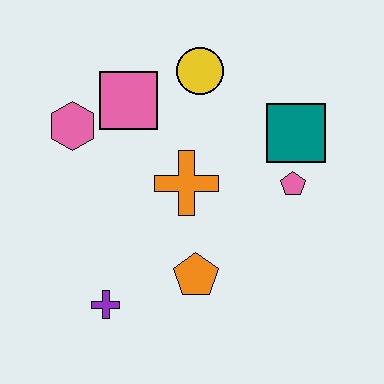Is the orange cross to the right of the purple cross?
Yes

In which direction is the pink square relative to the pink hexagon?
The pink square is to the right of the pink hexagon.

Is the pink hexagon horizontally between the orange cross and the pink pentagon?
No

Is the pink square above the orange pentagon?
Yes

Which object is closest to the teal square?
The pink pentagon is closest to the teal square.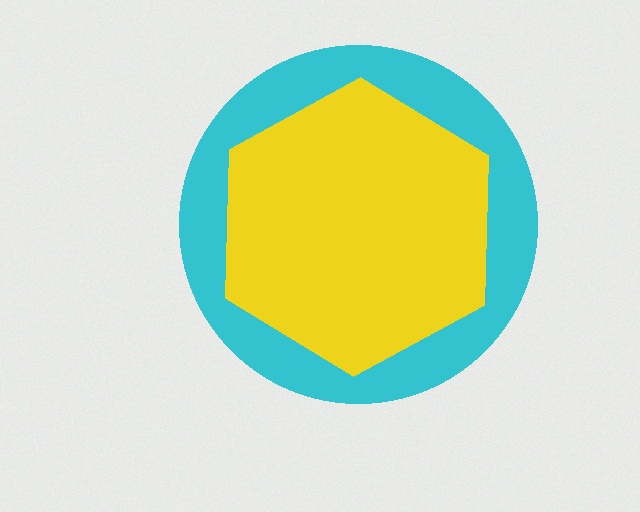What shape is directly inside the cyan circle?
The yellow hexagon.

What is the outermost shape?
The cyan circle.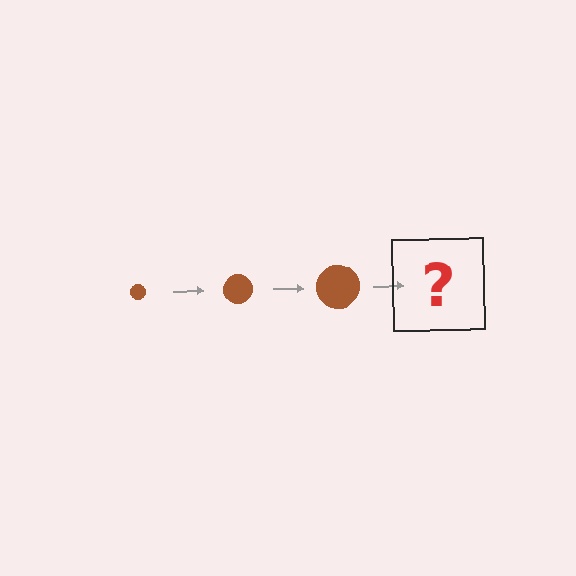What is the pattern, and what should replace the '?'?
The pattern is that the circle gets progressively larger each step. The '?' should be a brown circle, larger than the previous one.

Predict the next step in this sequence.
The next step is a brown circle, larger than the previous one.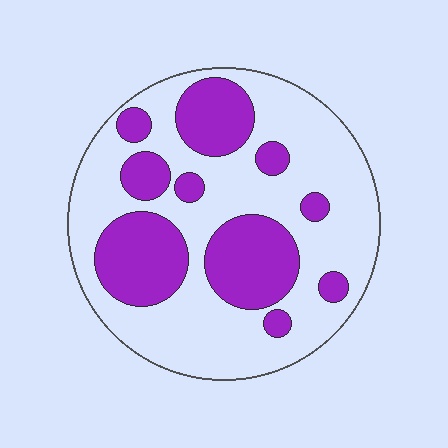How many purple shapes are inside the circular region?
10.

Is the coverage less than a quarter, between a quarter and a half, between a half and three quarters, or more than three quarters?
Between a quarter and a half.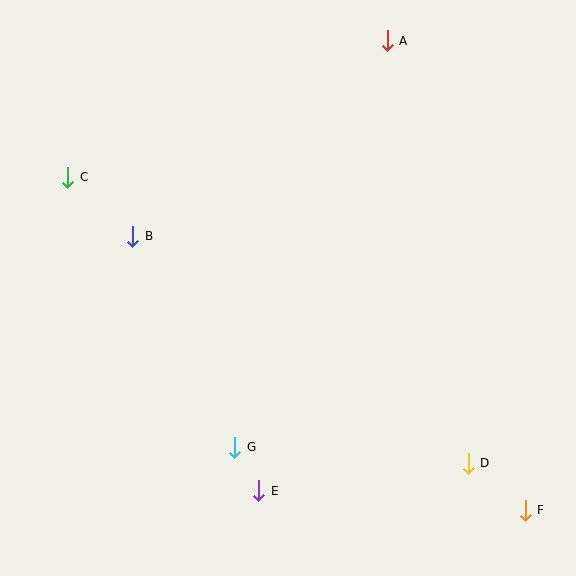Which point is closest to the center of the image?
Point B at (133, 236) is closest to the center.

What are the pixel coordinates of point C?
Point C is at (68, 177).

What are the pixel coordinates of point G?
Point G is at (235, 447).